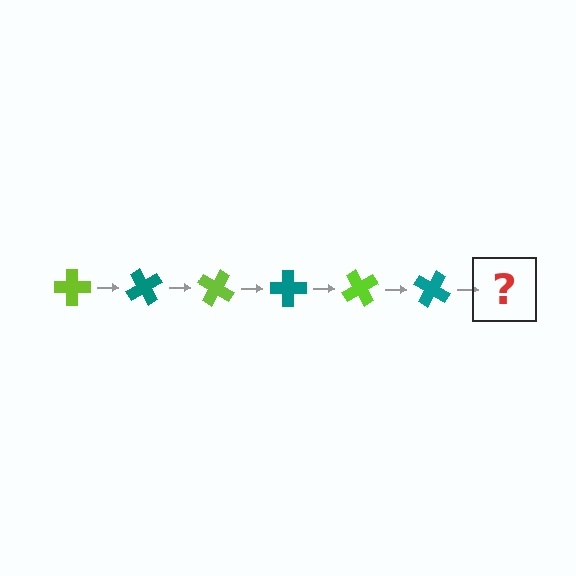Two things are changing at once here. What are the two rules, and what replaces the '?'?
The two rules are that it rotates 60 degrees each step and the color cycles through lime and teal. The '?' should be a lime cross, rotated 360 degrees from the start.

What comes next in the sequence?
The next element should be a lime cross, rotated 360 degrees from the start.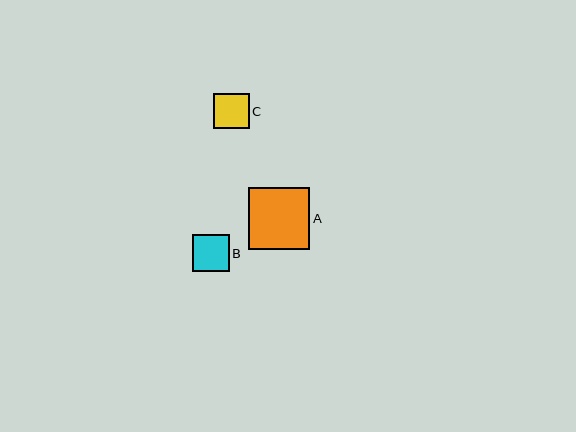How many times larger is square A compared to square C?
Square A is approximately 1.7 times the size of square C.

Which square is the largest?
Square A is the largest with a size of approximately 62 pixels.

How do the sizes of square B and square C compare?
Square B and square C are approximately the same size.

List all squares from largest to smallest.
From largest to smallest: A, B, C.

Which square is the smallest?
Square C is the smallest with a size of approximately 35 pixels.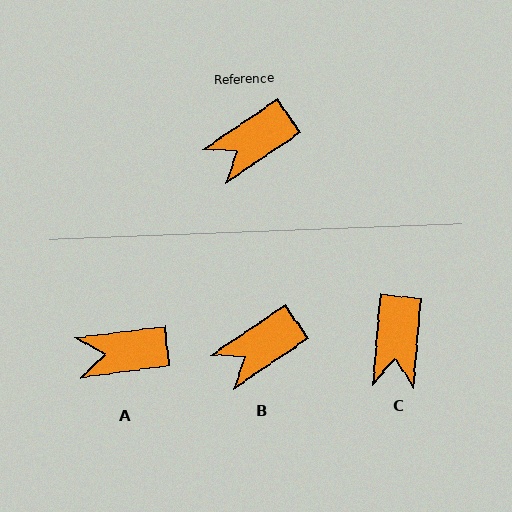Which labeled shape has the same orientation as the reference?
B.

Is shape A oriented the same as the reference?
No, it is off by about 27 degrees.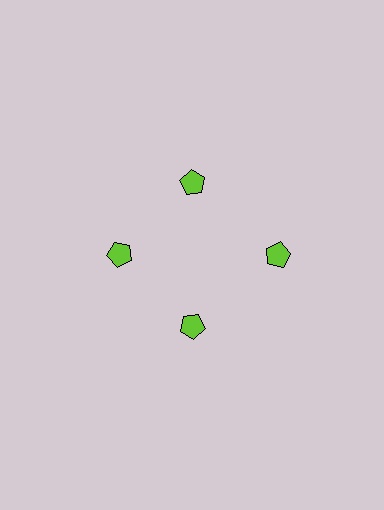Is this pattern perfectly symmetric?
No. The 4 lime pentagons are arranged in a ring, but one element near the 3 o'clock position is pushed outward from the center, breaking the 4-fold rotational symmetry.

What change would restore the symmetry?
The symmetry would be restored by moving it inward, back onto the ring so that all 4 pentagons sit at equal angles and equal distance from the center.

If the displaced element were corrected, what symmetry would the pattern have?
It would have 4-fold rotational symmetry — the pattern would map onto itself every 90 degrees.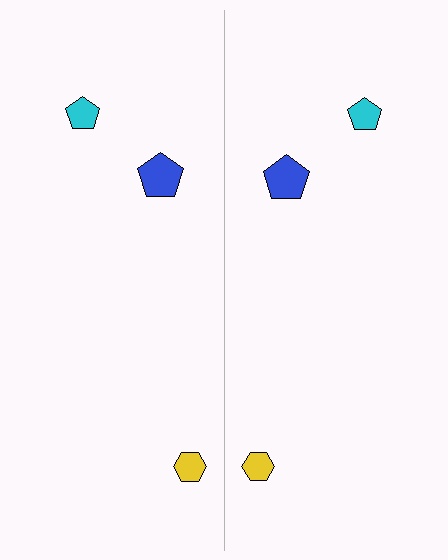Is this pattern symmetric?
Yes, this pattern has bilateral (reflection) symmetry.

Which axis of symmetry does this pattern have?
The pattern has a vertical axis of symmetry running through the center of the image.